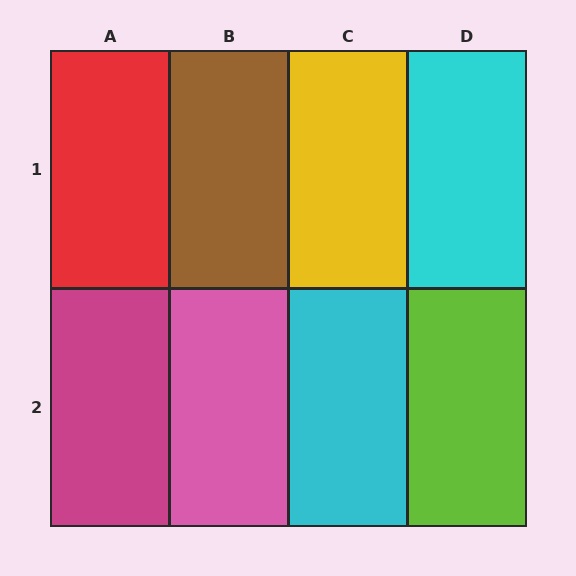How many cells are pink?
1 cell is pink.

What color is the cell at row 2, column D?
Lime.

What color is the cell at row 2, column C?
Cyan.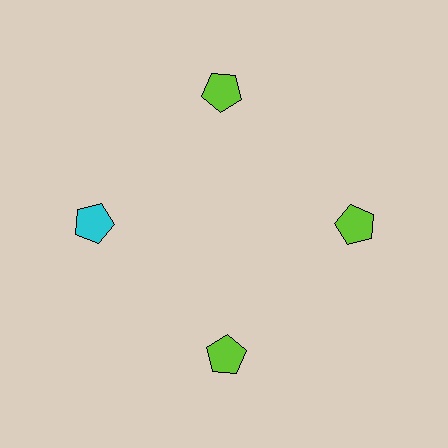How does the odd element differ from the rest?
It has a different color: cyan instead of lime.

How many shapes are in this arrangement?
There are 4 shapes arranged in a ring pattern.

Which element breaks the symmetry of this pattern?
The cyan pentagon at roughly the 9 o'clock position breaks the symmetry. All other shapes are lime pentagons.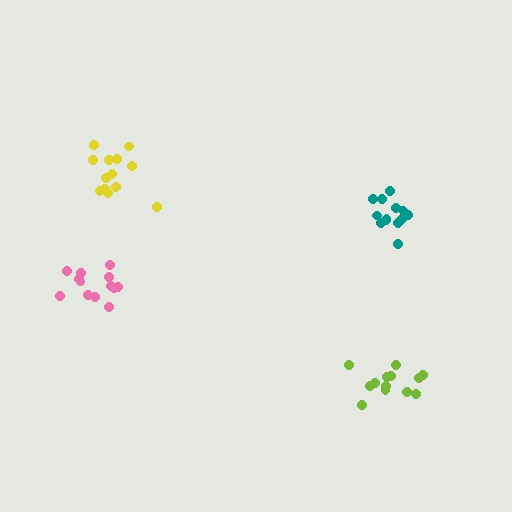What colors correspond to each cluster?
The clusters are colored: teal, pink, lime, yellow.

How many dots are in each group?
Group 1: 13 dots, Group 2: 13 dots, Group 3: 13 dots, Group 4: 13 dots (52 total).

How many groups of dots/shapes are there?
There are 4 groups.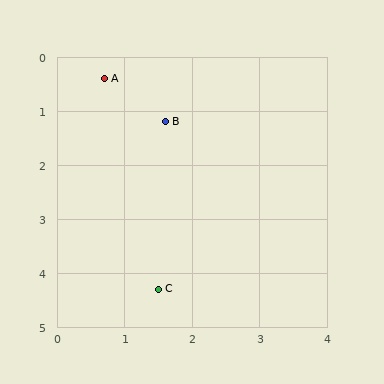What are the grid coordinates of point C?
Point C is at approximately (1.5, 4.3).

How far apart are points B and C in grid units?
Points B and C are about 3.1 grid units apart.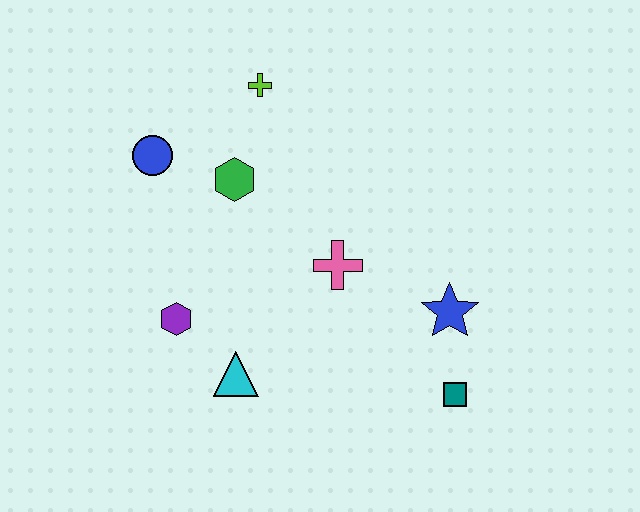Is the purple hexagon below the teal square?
No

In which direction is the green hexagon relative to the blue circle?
The green hexagon is to the right of the blue circle.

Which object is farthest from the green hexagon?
The teal square is farthest from the green hexagon.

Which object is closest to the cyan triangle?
The purple hexagon is closest to the cyan triangle.